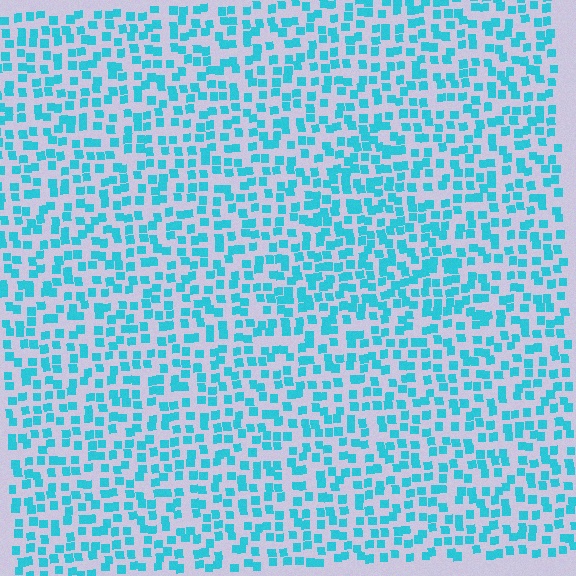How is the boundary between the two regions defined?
The boundary is defined by a change in element density (approximately 1.4x ratio). All elements are the same color, size, and shape.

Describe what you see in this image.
The image contains small cyan elements arranged at two different densities. A triangle-shaped region is visible where the elements are more densely packed than the surrounding area.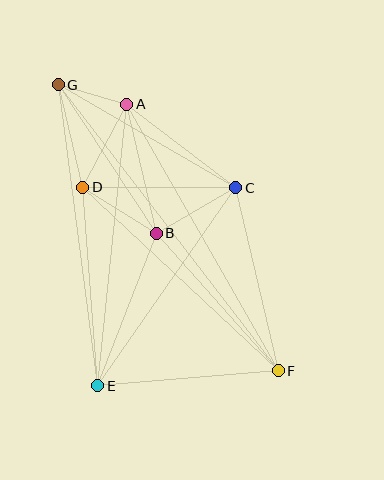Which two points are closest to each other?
Points A and G are closest to each other.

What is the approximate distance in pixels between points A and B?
The distance between A and B is approximately 133 pixels.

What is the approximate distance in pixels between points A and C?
The distance between A and C is approximately 137 pixels.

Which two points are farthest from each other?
Points F and G are farthest from each other.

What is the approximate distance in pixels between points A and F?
The distance between A and F is approximately 307 pixels.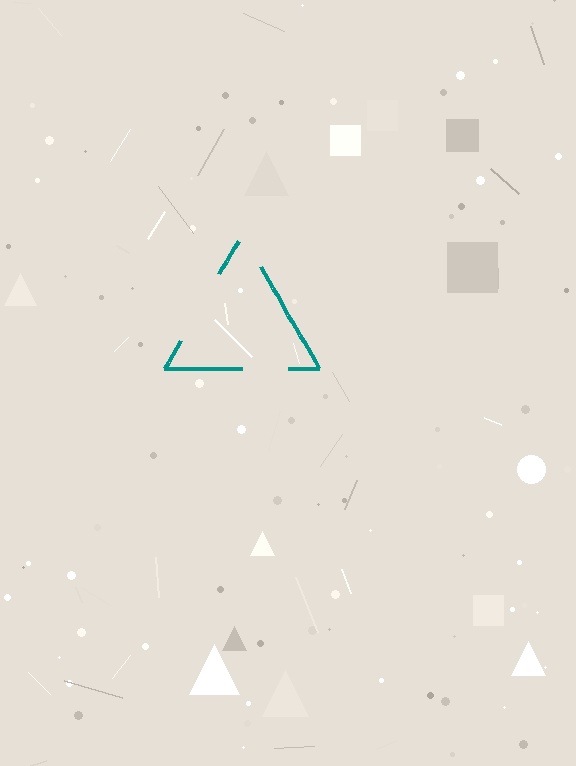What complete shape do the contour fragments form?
The contour fragments form a triangle.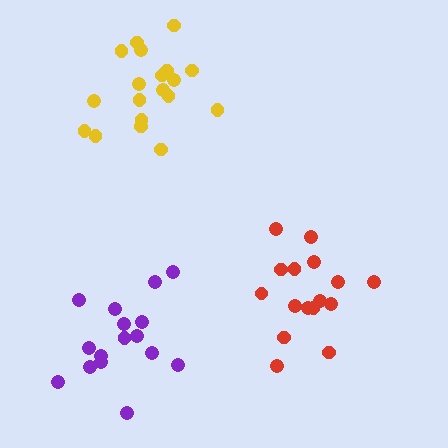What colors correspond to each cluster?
The clusters are colored: purple, red, yellow.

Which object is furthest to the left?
The purple cluster is leftmost.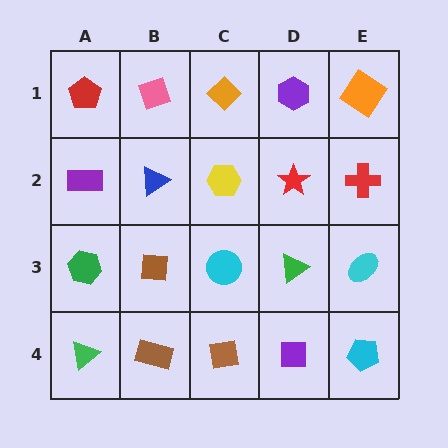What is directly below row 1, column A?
A purple rectangle.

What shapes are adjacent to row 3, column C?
A yellow hexagon (row 2, column C), a brown square (row 4, column C), a brown square (row 3, column B), a green triangle (row 3, column D).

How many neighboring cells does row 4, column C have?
3.